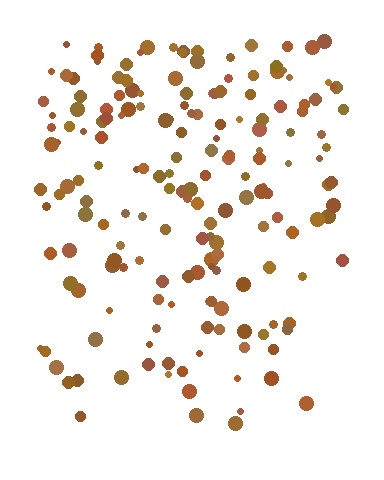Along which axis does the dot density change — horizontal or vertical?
Vertical.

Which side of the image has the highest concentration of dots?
The top.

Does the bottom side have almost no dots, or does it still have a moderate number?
Still a moderate number, just noticeably fewer than the top.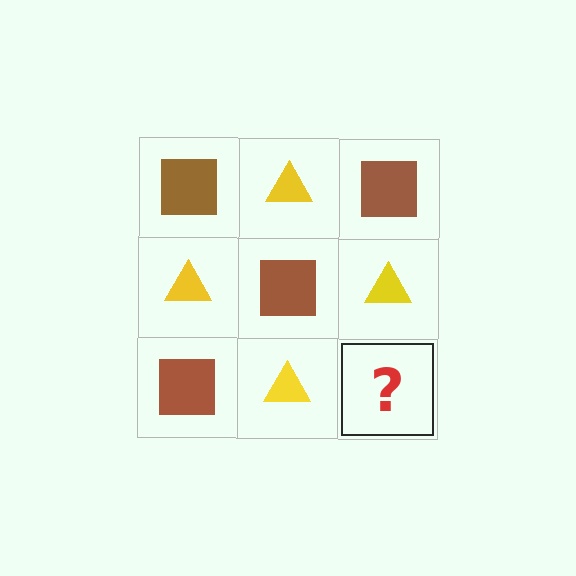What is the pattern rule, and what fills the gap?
The rule is that it alternates brown square and yellow triangle in a checkerboard pattern. The gap should be filled with a brown square.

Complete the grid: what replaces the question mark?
The question mark should be replaced with a brown square.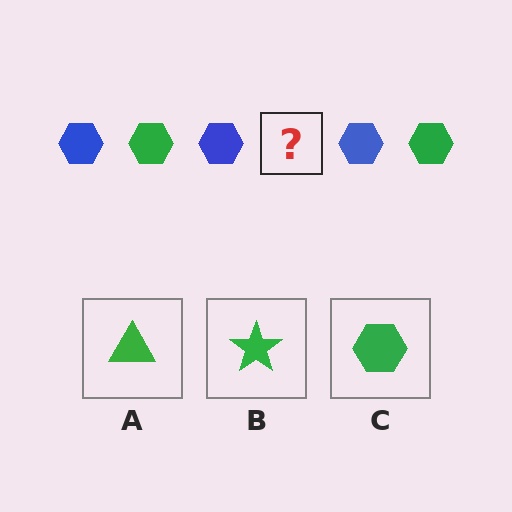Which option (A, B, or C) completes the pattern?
C.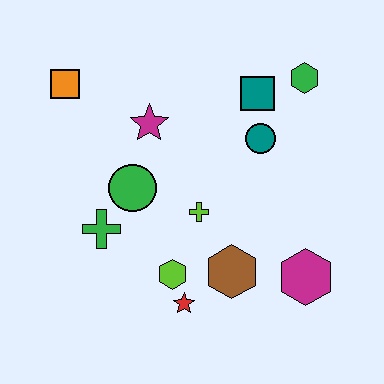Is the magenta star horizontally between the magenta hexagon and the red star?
No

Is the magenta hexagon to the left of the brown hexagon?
No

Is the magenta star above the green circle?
Yes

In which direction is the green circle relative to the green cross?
The green circle is above the green cross.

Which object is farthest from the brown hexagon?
The orange square is farthest from the brown hexagon.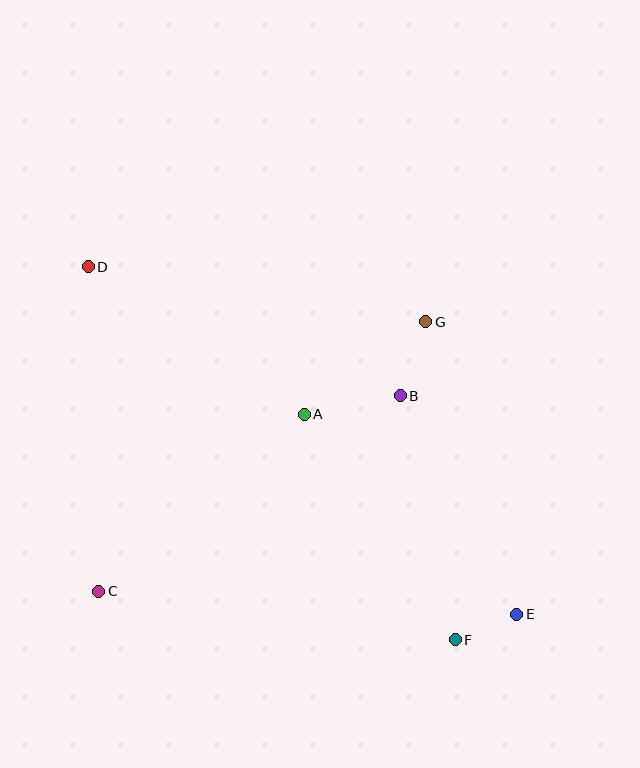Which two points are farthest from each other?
Points D and E are farthest from each other.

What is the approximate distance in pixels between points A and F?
The distance between A and F is approximately 271 pixels.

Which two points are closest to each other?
Points E and F are closest to each other.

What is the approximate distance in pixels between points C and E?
The distance between C and E is approximately 418 pixels.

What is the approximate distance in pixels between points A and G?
The distance between A and G is approximately 153 pixels.